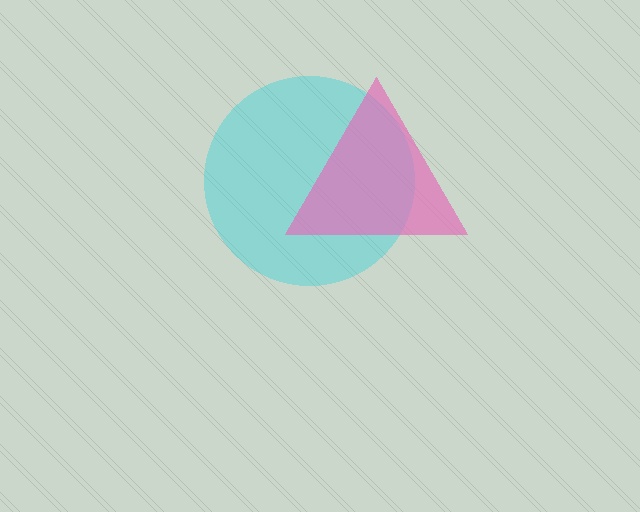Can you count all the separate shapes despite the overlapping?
Yes, there are 2 separate shapes.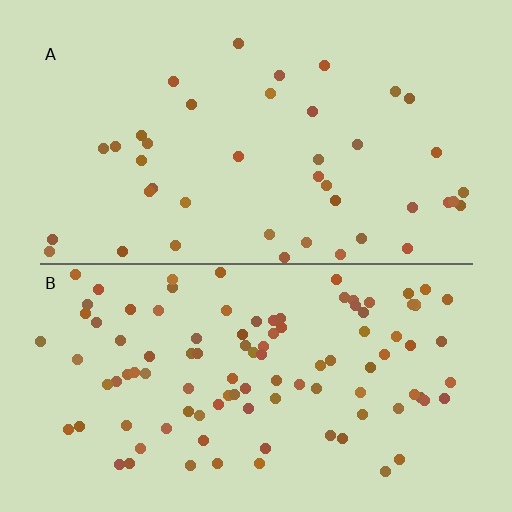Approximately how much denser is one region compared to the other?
Approximately 2.5× — region B over region A.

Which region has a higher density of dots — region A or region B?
B (the bottom).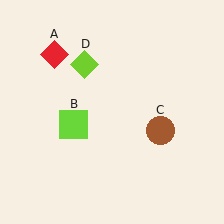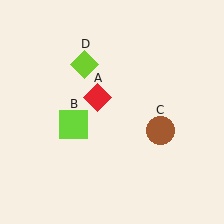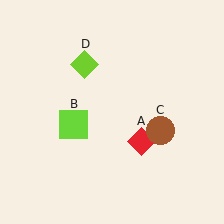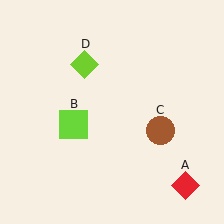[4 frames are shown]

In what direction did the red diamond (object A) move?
The red diamond (object A) moved down and to the right.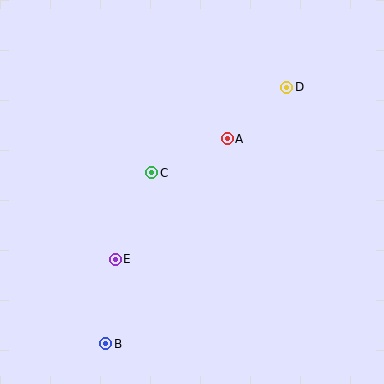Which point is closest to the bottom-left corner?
Point B is closest to the bottom-left corner.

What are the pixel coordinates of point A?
Point A is at (227, 139).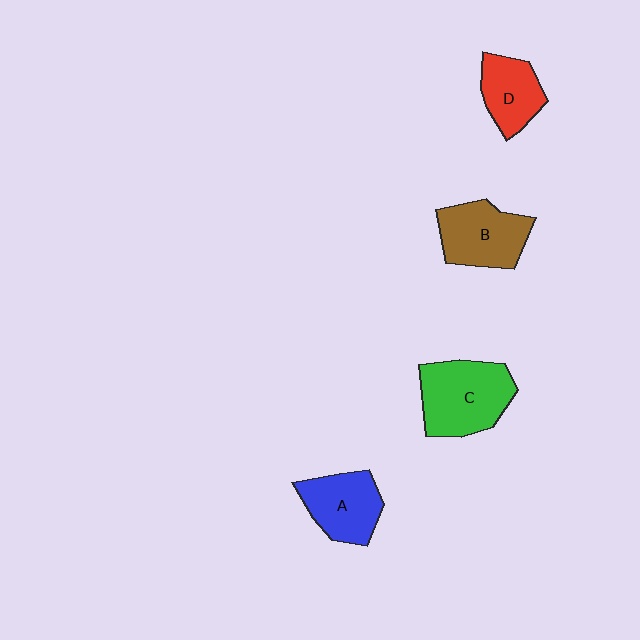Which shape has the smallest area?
Shape D (red).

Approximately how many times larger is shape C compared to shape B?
Approximately 1.2 times.